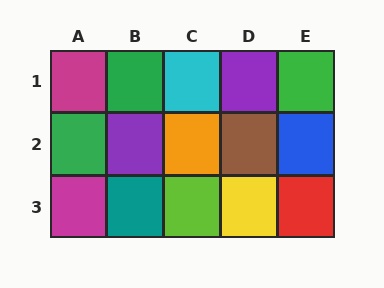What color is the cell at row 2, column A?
Green.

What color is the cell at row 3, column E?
Red.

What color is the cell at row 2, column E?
Blue.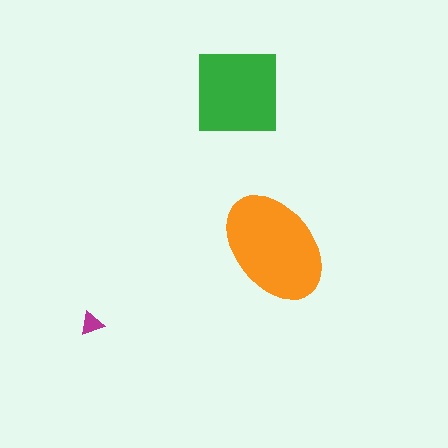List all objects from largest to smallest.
The orange ellipse, the green square, the magenta triangle.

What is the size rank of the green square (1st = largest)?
2nd.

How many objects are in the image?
There are 3 objects in the image.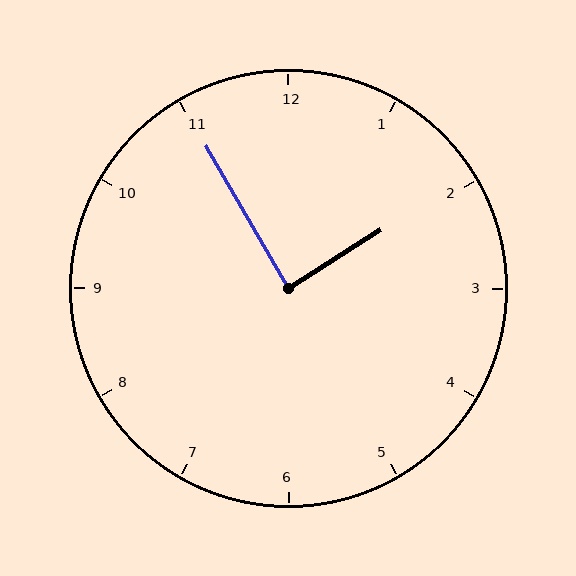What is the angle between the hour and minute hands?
Approximately 88 degrees.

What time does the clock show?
1:55.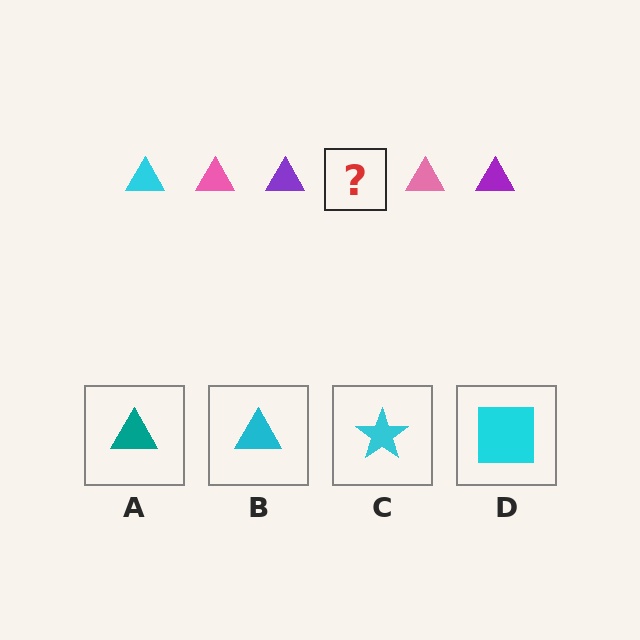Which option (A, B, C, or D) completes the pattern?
B.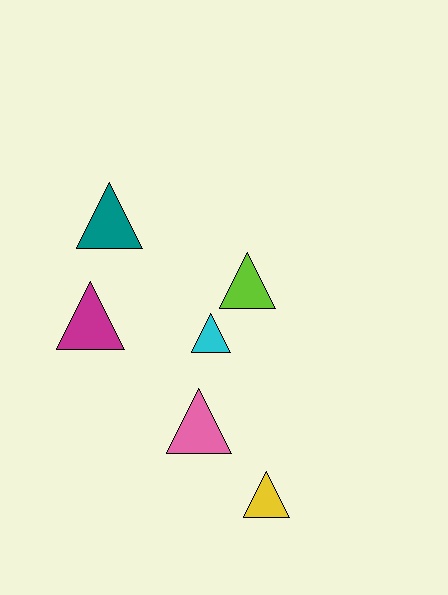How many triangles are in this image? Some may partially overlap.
There are 6 triangles.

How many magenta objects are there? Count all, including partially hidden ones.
There is 1 magenta object.